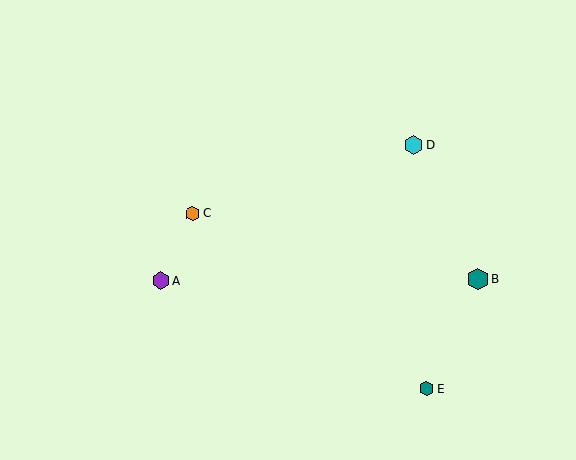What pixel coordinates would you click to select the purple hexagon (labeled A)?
Click at (160, 280) to select the purple hexagon A.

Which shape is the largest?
The teal hexagon (labeled B) is the largest.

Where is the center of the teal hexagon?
The center of the teal hexagon is at (427, 388).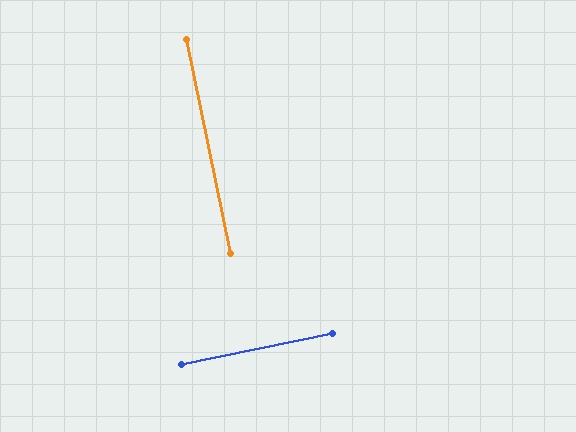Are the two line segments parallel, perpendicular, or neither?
Perpendicular — they meet at approximately 90°.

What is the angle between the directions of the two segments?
Approximately 90 degrees.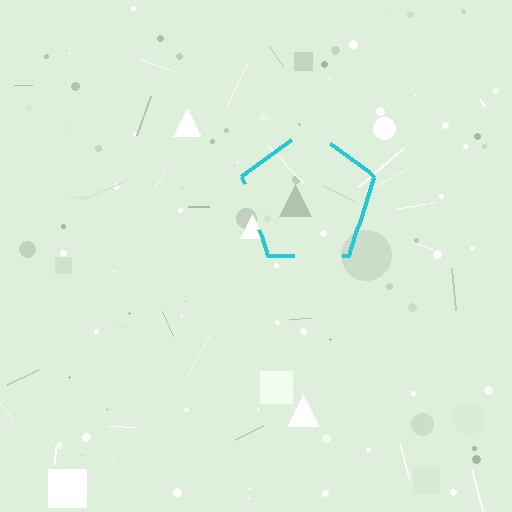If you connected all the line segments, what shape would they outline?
They would outline a pentagon.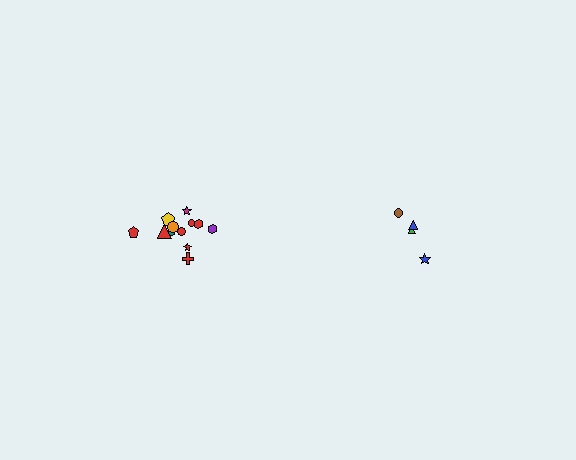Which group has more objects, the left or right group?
The left group.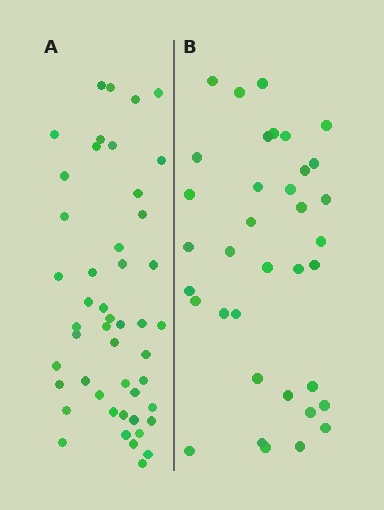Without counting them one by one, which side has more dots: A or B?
Region A (the left region) has more dots.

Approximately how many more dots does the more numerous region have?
Region A has roughly 12 or so more dots than region B.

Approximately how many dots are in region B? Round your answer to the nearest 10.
About 40 dots. (The exact count is 36, which rounds to 40.)